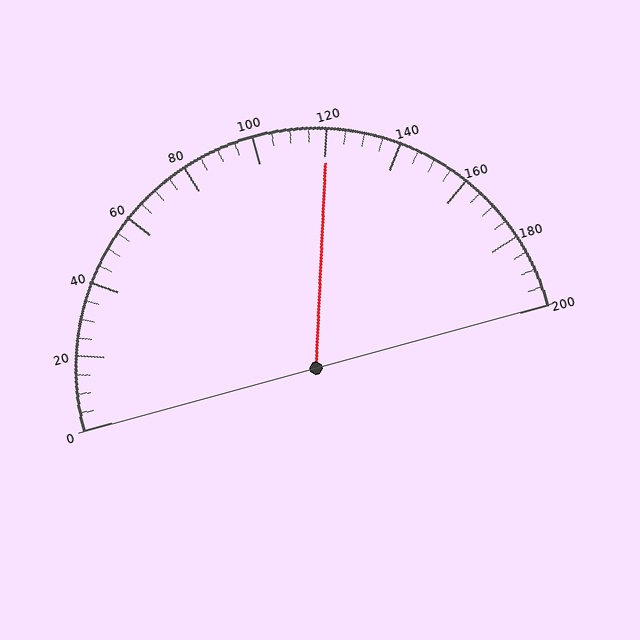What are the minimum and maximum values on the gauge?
The gauge ranges from 0 to 200.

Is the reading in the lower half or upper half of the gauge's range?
The reading is in the upper half of the range (0 to 200).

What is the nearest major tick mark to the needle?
The nearest major tick mark is 120.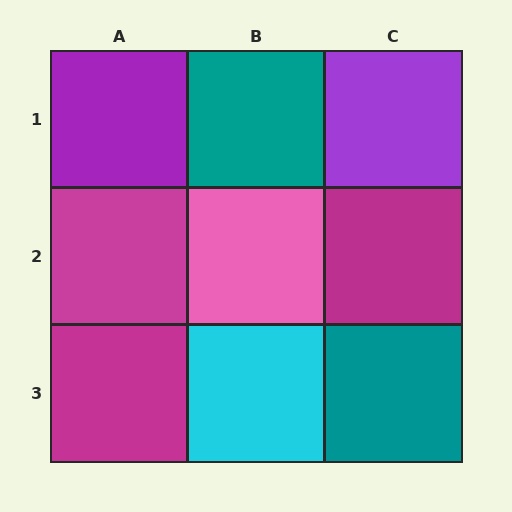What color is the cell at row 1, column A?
Purple.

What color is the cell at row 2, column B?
Pink.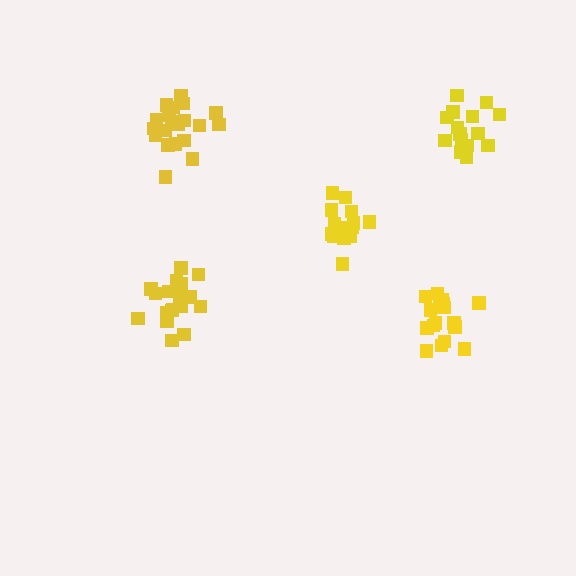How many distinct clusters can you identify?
There are 5 distinct clusters.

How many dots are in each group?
Group 1: 18 dots, Group 2: 15 dots, Group 3: 18 dots, Group 4: 15 dots, Group 5: 20 dots (86 total).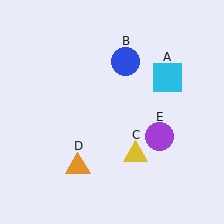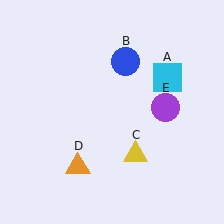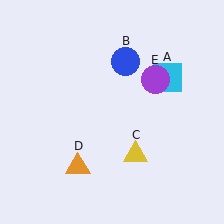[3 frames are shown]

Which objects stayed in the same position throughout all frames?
Cyan square (object A) and blue circle (object B) and yellow triangle (object C) and orange triangle (object D) remained stationary.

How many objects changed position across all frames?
1 object changed position: purple circle (object E).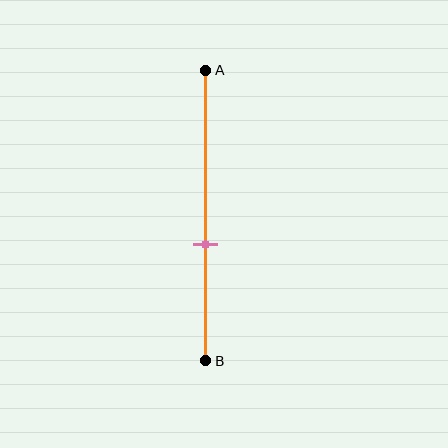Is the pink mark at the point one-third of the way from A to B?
No, the mark is at about 60% from A, not at the 33% one-third point.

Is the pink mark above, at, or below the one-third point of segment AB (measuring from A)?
The pink mark is below the one-third point of segment AB.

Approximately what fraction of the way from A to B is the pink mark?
The pink mark is approximately 60% of the way from A to B.